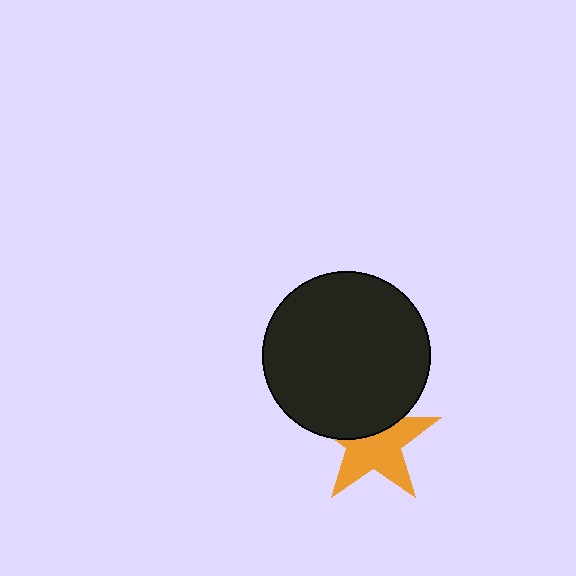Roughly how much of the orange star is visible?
About half of it is visible (roughly 61%).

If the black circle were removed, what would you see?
You would see the complete orange star.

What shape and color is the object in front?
The object in front is a black circle.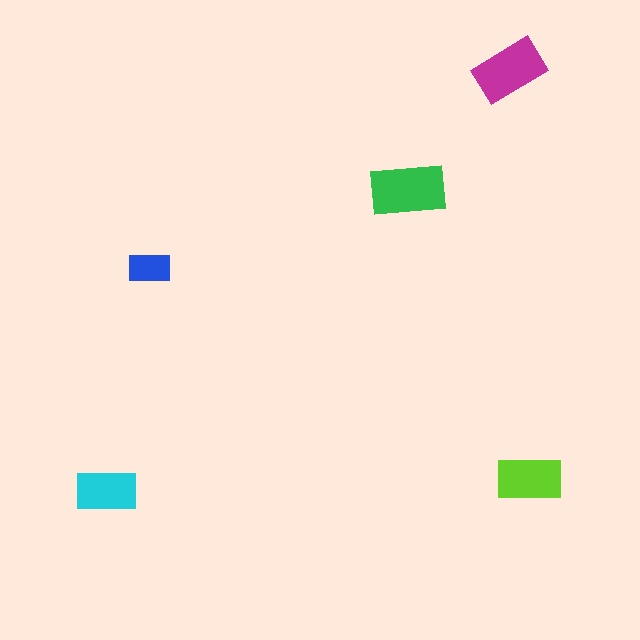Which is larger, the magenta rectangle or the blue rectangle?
The magenta one.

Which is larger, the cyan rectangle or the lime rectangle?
The lime one.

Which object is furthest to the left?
The cyan rectangle is leftmost.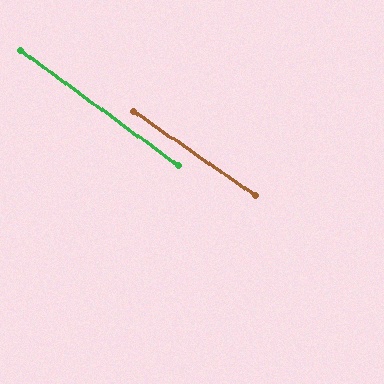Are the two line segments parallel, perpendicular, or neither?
Parallel — their directions differ by only 1.6°.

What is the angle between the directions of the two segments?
Approximately 2 degrees.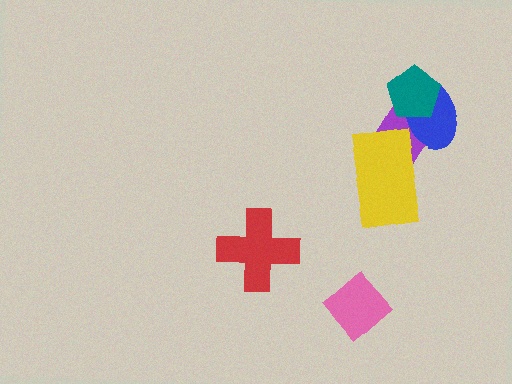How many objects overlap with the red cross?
0 objects overlap with the red cross.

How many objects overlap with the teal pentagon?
2 objects overlap with the teal pentagon.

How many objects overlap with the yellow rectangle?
1 object overlaps with the yellow rectangle.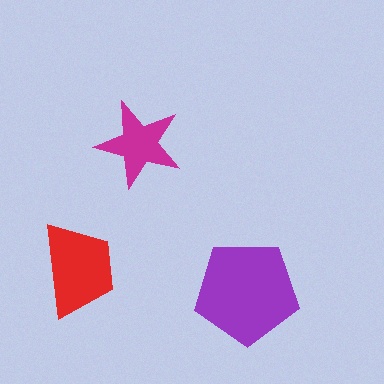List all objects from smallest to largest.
The magenta star, the red trapezoid, the purple pentagon.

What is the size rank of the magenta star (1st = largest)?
3rd.